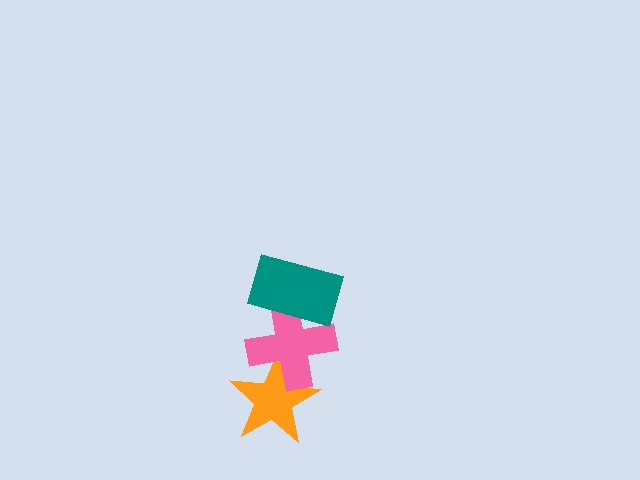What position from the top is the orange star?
The orange star is 3rd from the top.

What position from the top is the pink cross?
The pink cross is 2nd from the top.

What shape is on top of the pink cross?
The teal rectangle is on top of the pink cross.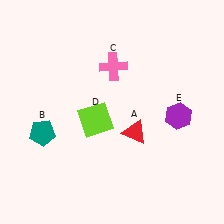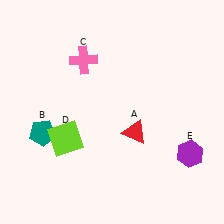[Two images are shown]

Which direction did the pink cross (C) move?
The pink cross (C) moved left.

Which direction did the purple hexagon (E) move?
The purple hexagon (E) moved down.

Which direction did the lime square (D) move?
The lime square (D) moved left.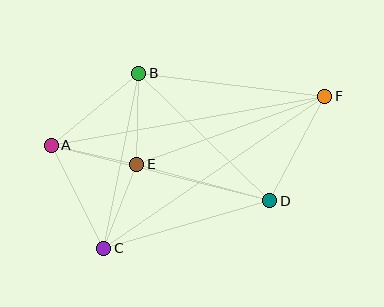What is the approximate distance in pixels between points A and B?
The distance between A and B is approximately 113 pixels.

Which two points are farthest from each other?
Points A and F are farthest from each other.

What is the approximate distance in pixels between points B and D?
The distance between B and D is approximately 183 pixels.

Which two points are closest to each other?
Points A and E are closest to each other.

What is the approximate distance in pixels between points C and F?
The distance between C and F is approximately 268 pixels.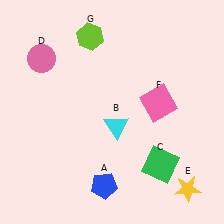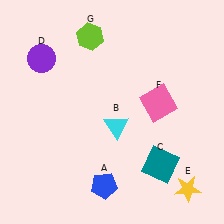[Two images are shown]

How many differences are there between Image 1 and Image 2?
There are 2 differences between the two images.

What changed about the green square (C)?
In Image 1, C is green. In Image 2, it changed to teal.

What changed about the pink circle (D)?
In Image 1, D is pink. In Image 2, it changed to purple.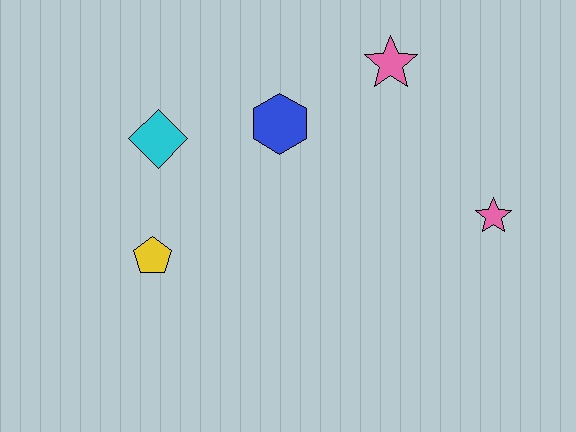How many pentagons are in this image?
There is 1 pentagon.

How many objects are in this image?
There are 5 objects.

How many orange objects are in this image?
There are no orange objects.